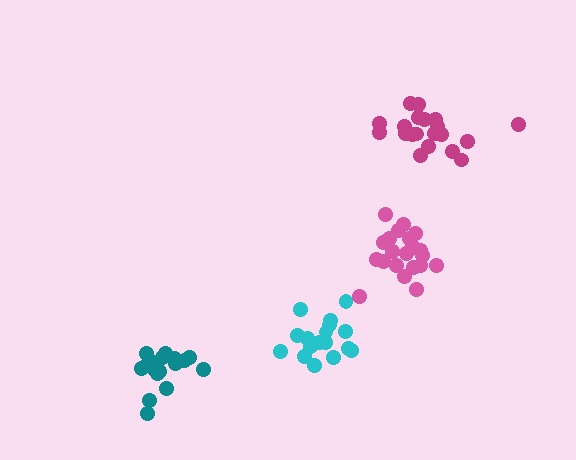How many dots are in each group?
Group 1: 20 dots, Group 2: 18 dots, Group 3: 21 dots, Group 4: 17 dots (76 total).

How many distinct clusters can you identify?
There are 4 distinct clusters.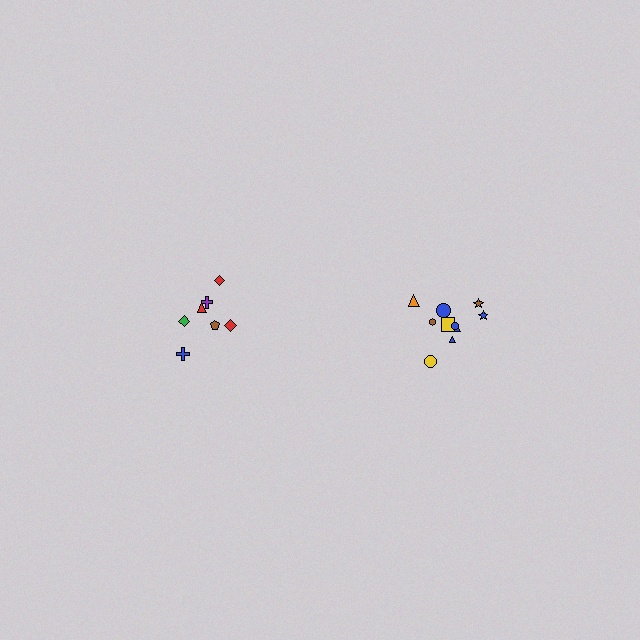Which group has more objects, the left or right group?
The right group.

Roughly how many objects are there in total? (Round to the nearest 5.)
Roughly 15 objects in total.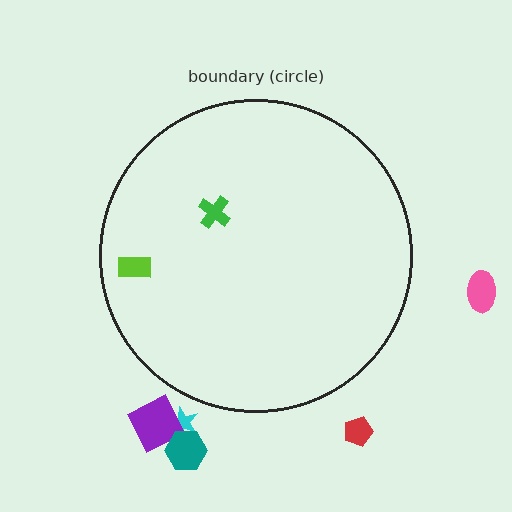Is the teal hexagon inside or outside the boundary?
Outside.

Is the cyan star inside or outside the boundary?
Outside.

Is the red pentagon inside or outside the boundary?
Outside.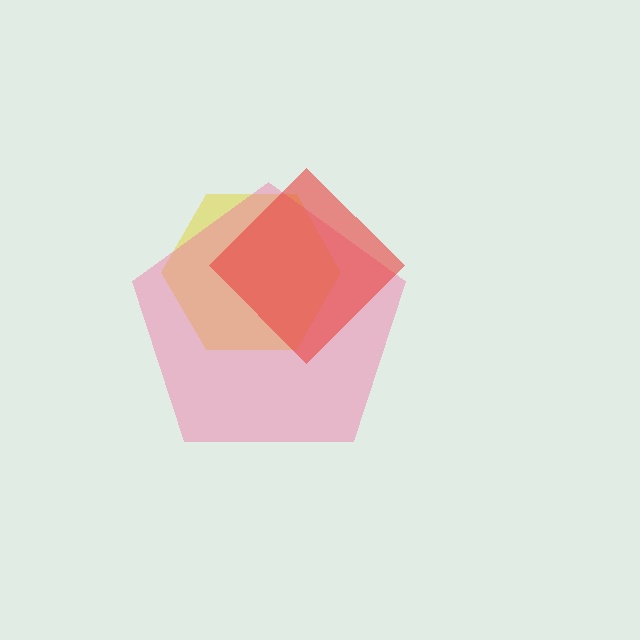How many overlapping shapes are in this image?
There are 3 overlapping shapes in the image.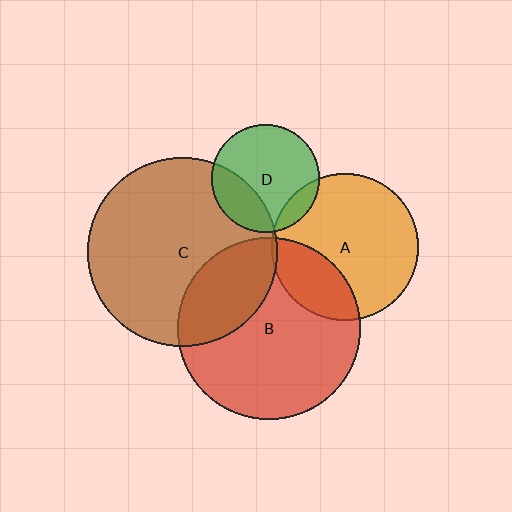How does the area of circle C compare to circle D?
Approximately 3.1 times.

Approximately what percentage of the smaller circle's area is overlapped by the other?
Approximately 25%.